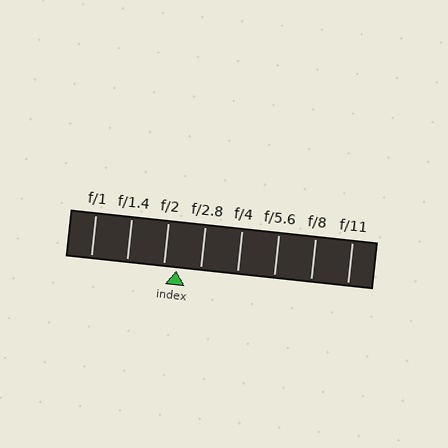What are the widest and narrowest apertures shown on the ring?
The widest aperture shown is f/1 and the narrowest is f/11.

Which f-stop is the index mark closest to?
The index mark is closest to f/2.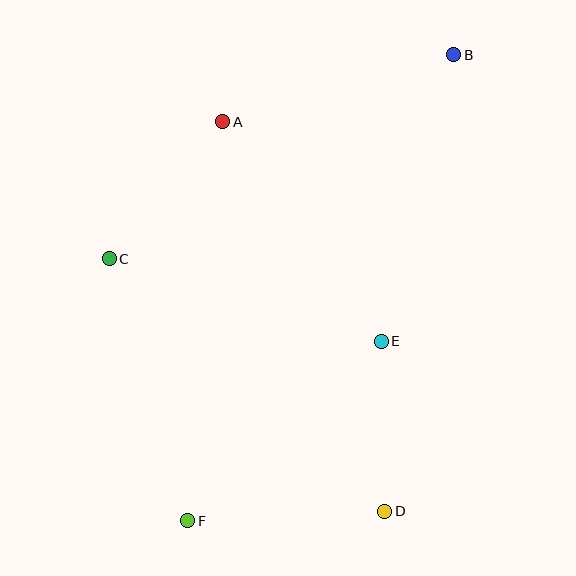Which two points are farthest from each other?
Points B and F are farthest from each other.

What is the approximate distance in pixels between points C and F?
The distance between C and F is approximately 274 pixels.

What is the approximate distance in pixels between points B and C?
The distance between B and C is approximately 400 pixels.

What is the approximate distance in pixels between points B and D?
The distance between B and D is approximately 462 pixels.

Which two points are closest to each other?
Points D and E are closest to each other.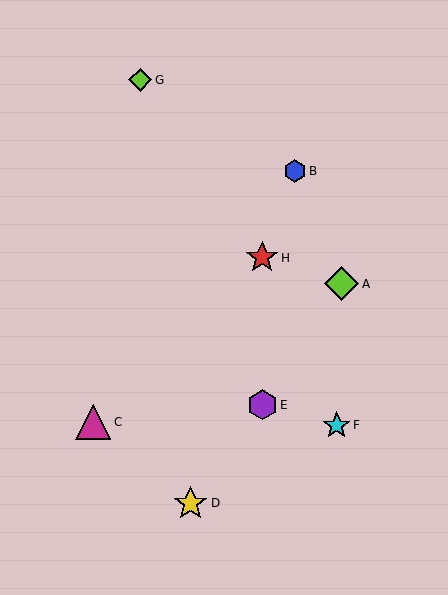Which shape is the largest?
The magenta triangle (labeled C) is the largest.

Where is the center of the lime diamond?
The center of the lime diamond is at (342, 284).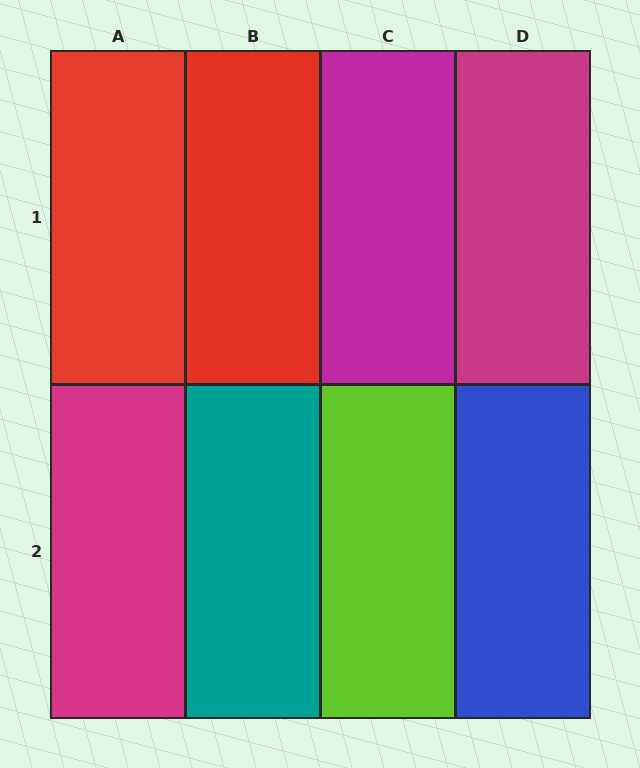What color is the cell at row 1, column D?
Magenta.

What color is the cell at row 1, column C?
Magenta.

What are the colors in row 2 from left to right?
Magenta, teal, lime, blue.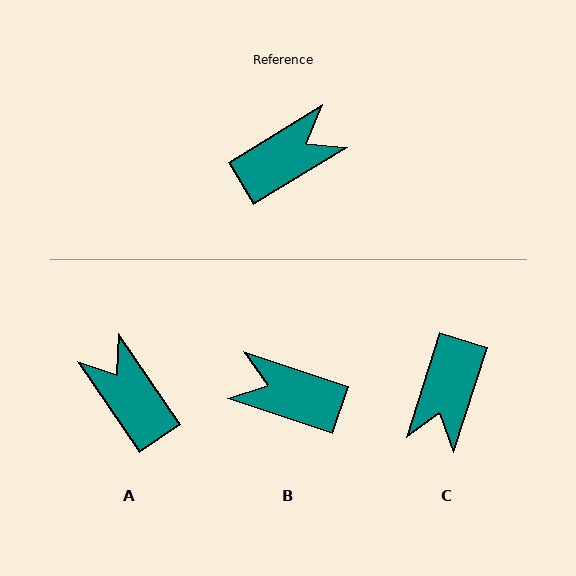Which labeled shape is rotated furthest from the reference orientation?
C, about 139 degrees away.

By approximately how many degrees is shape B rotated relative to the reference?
Approximately 130 degrees counter-clockwise.